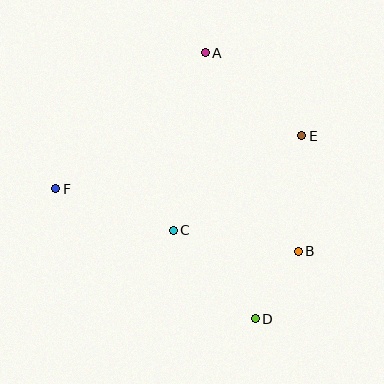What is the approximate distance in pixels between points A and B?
The distance between A and B is approximately 219 pixels.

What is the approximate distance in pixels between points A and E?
The distance between A and E is approximately 127 pixels.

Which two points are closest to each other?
Points B and D are closest to each other.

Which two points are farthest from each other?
Points A and D are farthest from each other.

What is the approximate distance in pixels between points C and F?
The distance between C and F is approximately 125 pixels.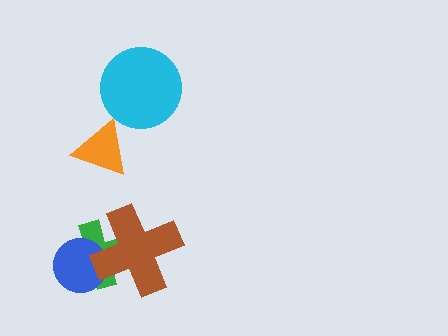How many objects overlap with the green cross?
2 objects overlap with the green cross.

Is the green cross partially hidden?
Yes, it is partially covered by another shape.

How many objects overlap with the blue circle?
2 objects overlap with the blue circle.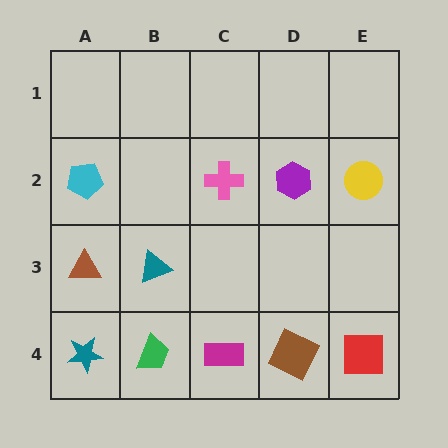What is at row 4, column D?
A brown square.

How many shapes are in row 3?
2 shapes.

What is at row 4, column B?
A green trapezoid.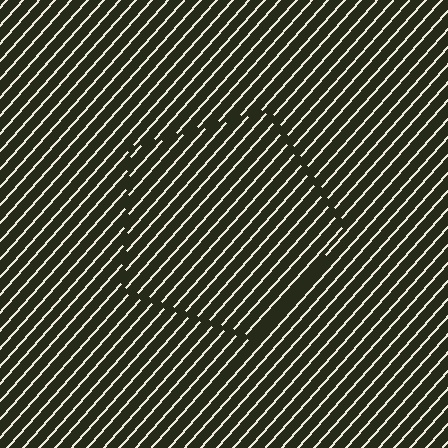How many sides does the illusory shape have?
5 sides — the line-ends trace a pentagon.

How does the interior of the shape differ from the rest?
The interior of the shape contains the same grating, shifted by half a period — the contour is defined by the phase discontinuity where line-ends from the inner and outer gratings abut.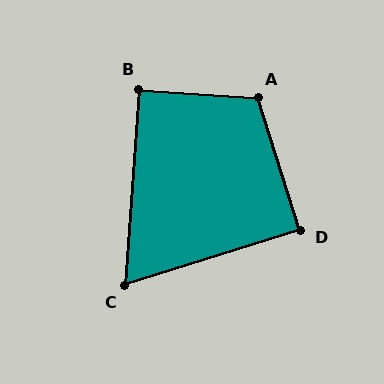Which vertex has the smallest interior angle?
C, at approximately 69 degrees.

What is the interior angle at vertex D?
Approximately 90 degrees (approximately right).